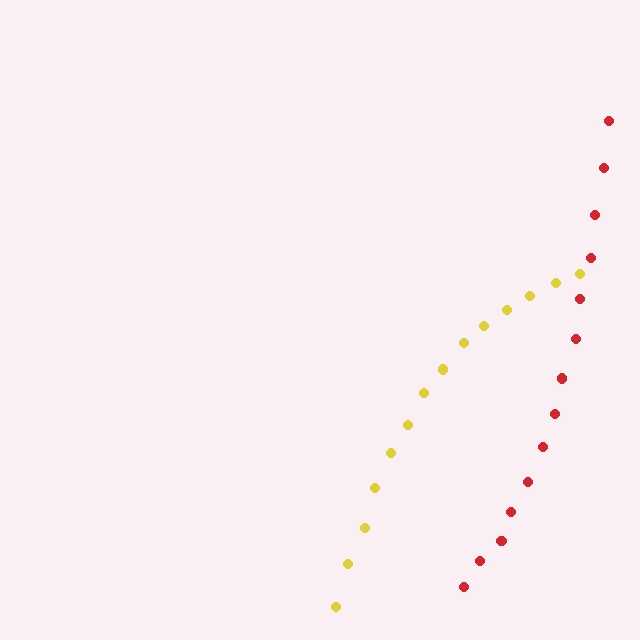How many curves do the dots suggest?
There are 2 distinct paths.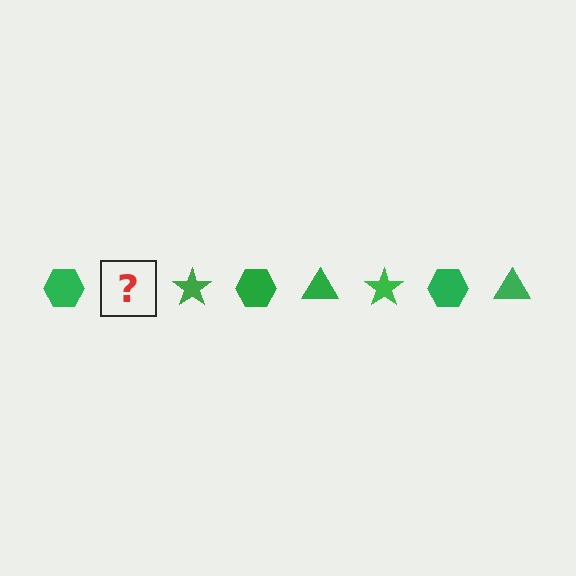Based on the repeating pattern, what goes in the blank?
The blank should be a green triangle.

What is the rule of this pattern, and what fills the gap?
The rule is that the pattern cycles through hexagon, triangle, star shapes in green. The gap should be filled with a green triangle.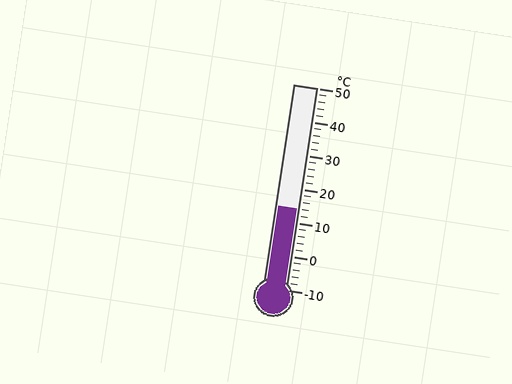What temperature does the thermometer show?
The thermometer shows approximately 14°C.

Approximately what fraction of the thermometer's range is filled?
The thermometer is filled to approximately 40% of its range.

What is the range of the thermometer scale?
The thermometer scale ranges from -10°C to 50°C.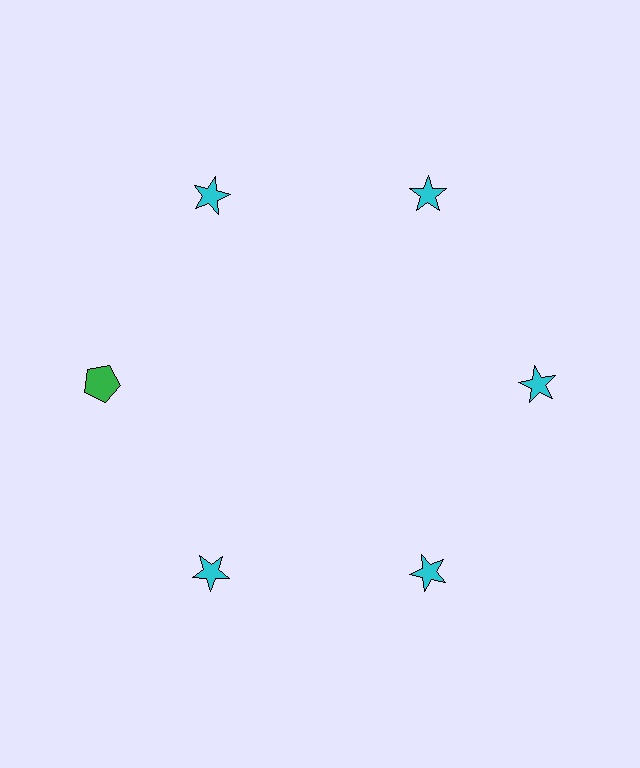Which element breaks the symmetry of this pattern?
The green pentagon at roughly the 9 o'clock position breaks the symmetry. All other shapes are cyan stars.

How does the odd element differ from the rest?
It differs in both color (green instead of cyan) and shape (pentagon instead of star).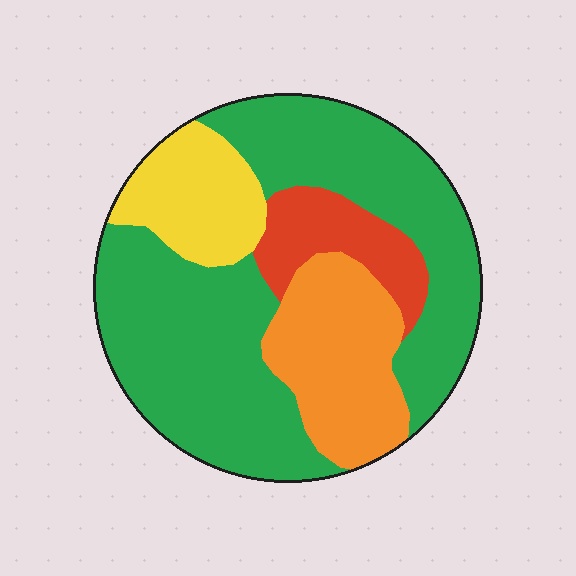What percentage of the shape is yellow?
Yellow takes up less than a sixth of the shape.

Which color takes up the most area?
Green, at roughly 60%.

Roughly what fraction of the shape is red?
Red covers 10% of the shape.